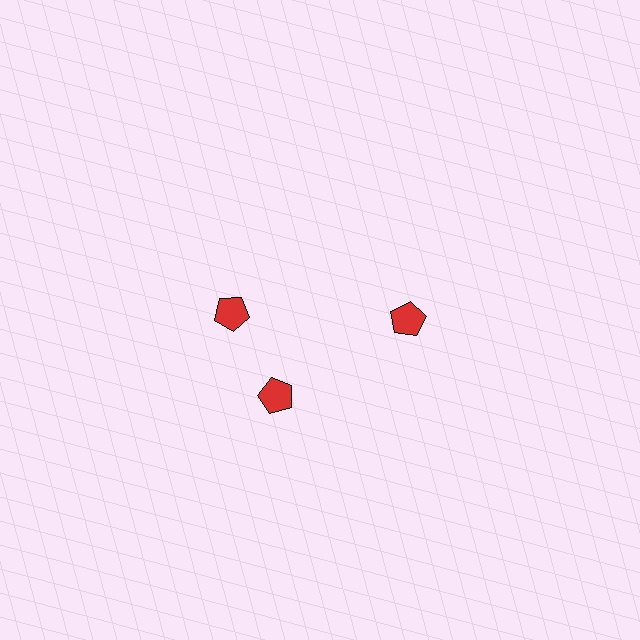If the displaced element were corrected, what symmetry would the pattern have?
It would have 3-fold rotational symmetry — the pattern would map onto itself every 120 degrees.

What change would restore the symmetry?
The symmetry would be restored by rotating it back into even spacing with its neighbors so that all 3 pentagons sit at equal angles and equal distance from the center.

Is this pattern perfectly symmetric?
No. The 3 red pentagons are arranged in a ring, but one element near the 11 o'clock position is rotated out of alignment along the ring, breaking the 3-fold rotational symmetry.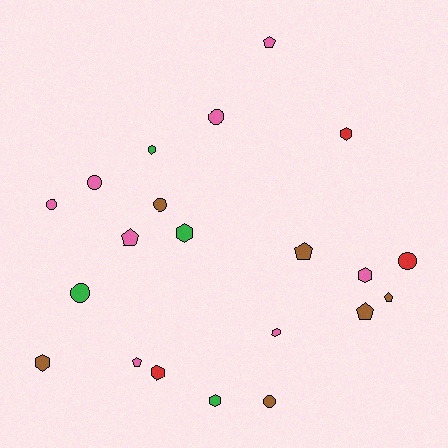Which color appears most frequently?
Pink, with 8 objects.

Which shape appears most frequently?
Hexagon, with 8 objects.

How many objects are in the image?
There are 21 objects.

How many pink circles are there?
There are 3 pink circles.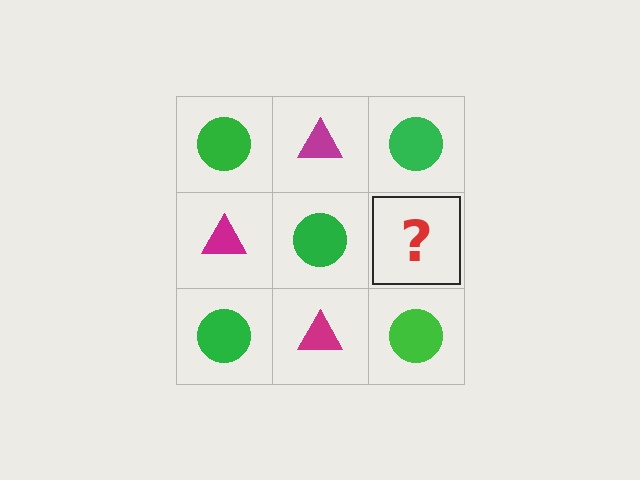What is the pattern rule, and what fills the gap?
The rule is that it alternates green circle and magenta triangle in a checkerboard pattern. The gap should be filled with a magenta triangle.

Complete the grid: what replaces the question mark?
The question mark should be replaced with a magenta triangle.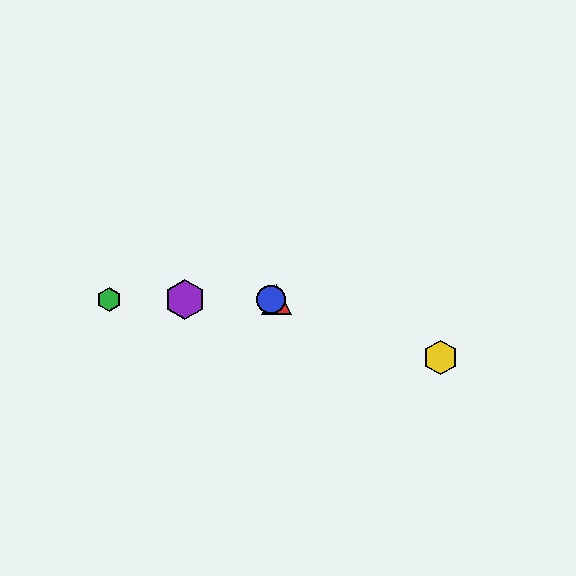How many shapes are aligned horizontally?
4 shapes (the red triangle, the blue circle, the green hexagon, the purple hexagon) are aligned horizontally.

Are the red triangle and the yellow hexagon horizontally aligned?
No, the red triangle is at y≈300 and the yellow hexagon is at y≈358.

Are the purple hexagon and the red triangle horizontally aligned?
Yes, both are at y≈300.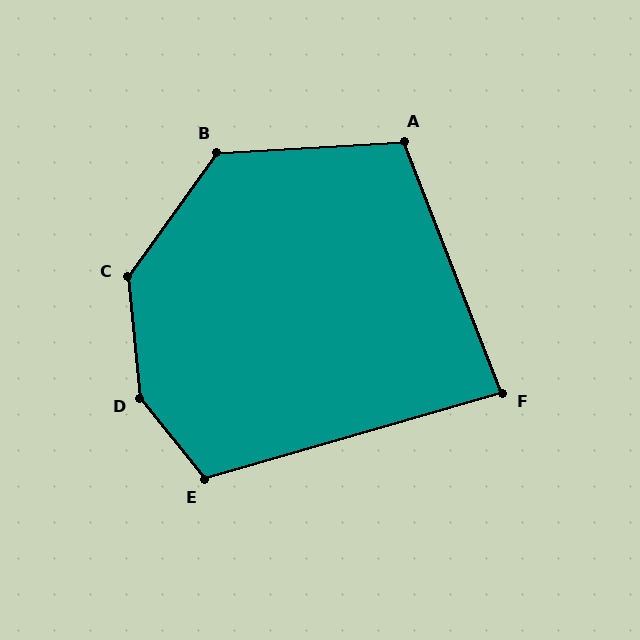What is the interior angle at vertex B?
Approximately 129 degrees (obtuse).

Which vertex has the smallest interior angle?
F, at approximately 85 degrees.